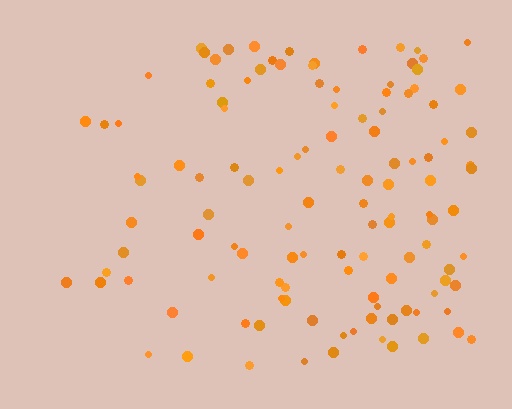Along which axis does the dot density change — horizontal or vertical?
Horizontal.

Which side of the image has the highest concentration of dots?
The right.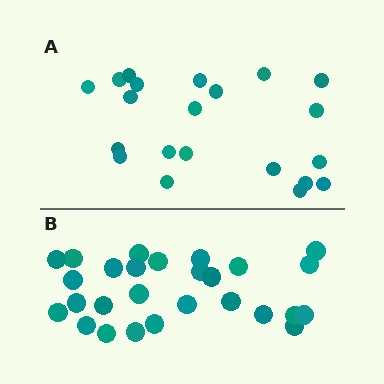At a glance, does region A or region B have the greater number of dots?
Region B (the bottom region) has more dots.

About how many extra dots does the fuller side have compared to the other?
Region B has about 6 more dots than region A.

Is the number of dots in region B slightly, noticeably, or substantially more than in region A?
Region B has noticeably more, but not dramatically so. The ratio is roughly 1.3 to 1.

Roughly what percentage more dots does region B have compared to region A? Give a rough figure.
About 30% more.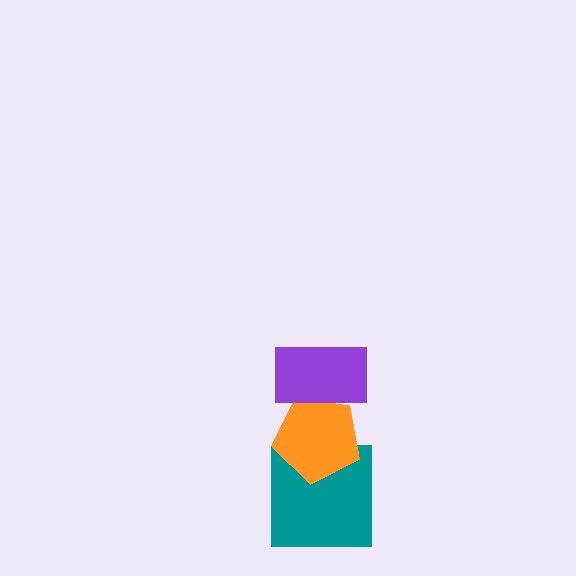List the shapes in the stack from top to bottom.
From top to bottom: the purple rectangle, the orange pentagon, the teal square.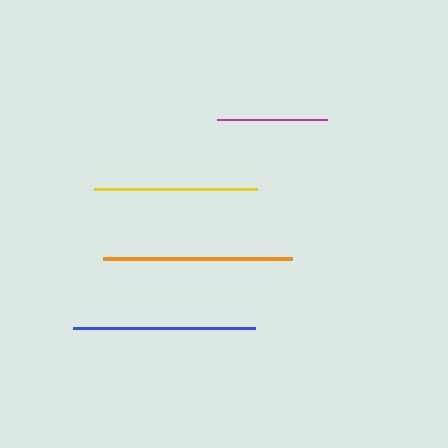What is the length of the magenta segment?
The magenta segment is approximately 110 pixels long.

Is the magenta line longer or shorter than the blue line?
The blue line is longer than the magenta line.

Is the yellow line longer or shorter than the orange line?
The orange line is longer than the yellow line.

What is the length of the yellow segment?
The yellow segment is approximately 162 pixels long.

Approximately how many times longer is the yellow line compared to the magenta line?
The yellow line is approximately 1.5 times the length of the magenta line.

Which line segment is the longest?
The orange line is the longest at approximately 189 pixels.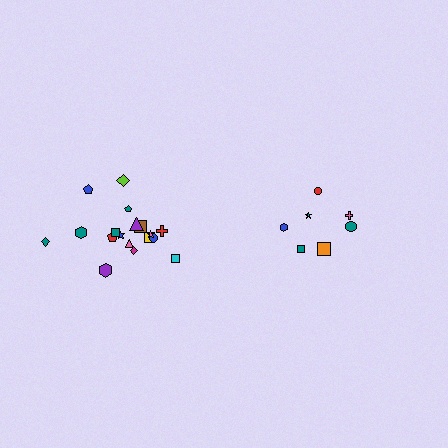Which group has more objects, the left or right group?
The left group.